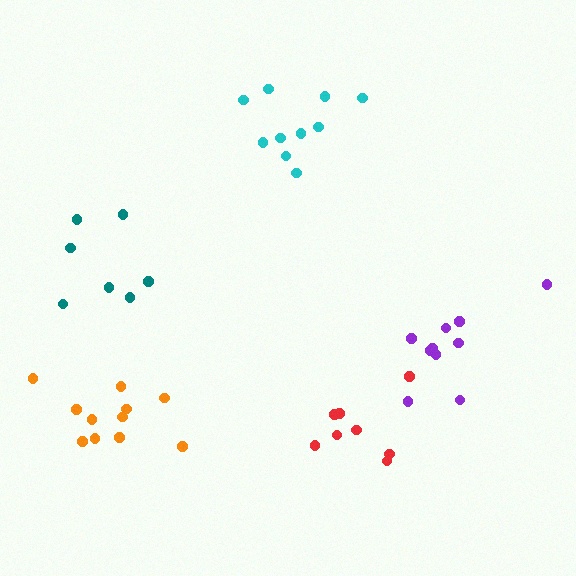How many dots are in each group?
Group 1: 7 dots, Group 2: 8 dots, Group 3: 10 dots, Group 4: 10 dots, Group 5: 11 dots (46 total).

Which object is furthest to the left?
The orange cluster is leftmost.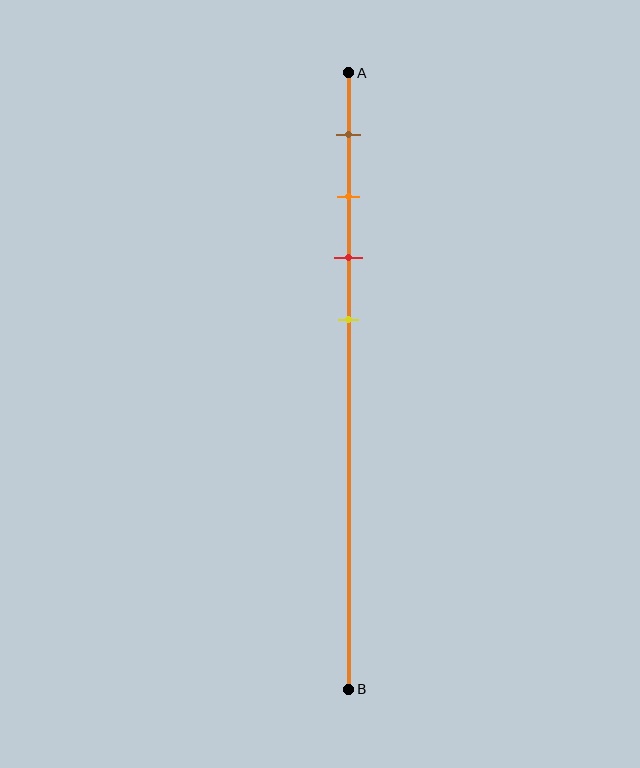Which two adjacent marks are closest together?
The orange and red marks are the closest adjacent pair.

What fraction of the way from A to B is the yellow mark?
The yellow mark is approximately 40% (0.4) of the way from A to B.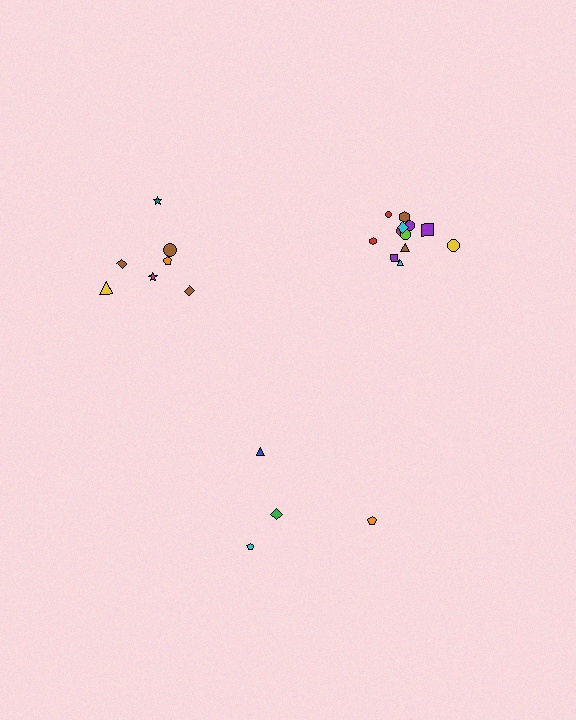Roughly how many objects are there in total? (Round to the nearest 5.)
Roughly 25 objects in total.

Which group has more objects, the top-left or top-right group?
The top-right group.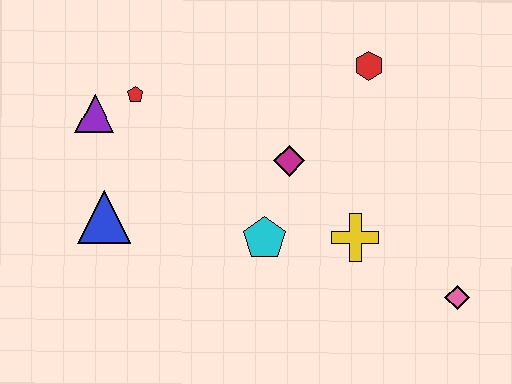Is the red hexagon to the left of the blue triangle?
No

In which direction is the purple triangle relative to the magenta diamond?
The purple triangle is to the left of the magenta diamond.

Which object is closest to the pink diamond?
The yellow cross is closest to the pink diamond.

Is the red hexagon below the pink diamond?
No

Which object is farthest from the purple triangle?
The pink diamond is farthest from the purple triangle.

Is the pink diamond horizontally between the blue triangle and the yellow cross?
No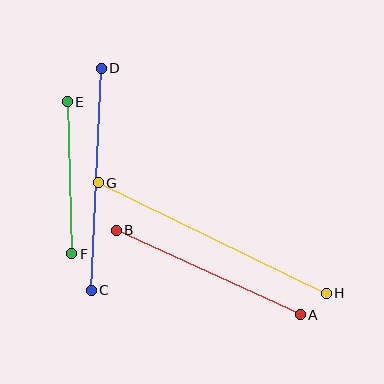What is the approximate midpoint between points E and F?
The midpoint is at approximately (70, 178) pixels.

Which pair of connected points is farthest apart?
Points G and H are farthest apart.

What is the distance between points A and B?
The distance is approximately 203 pixels.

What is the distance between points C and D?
The distance is approximately 222 pixels.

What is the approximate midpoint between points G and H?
The midpoint is at approximately (212, 238) pixels.